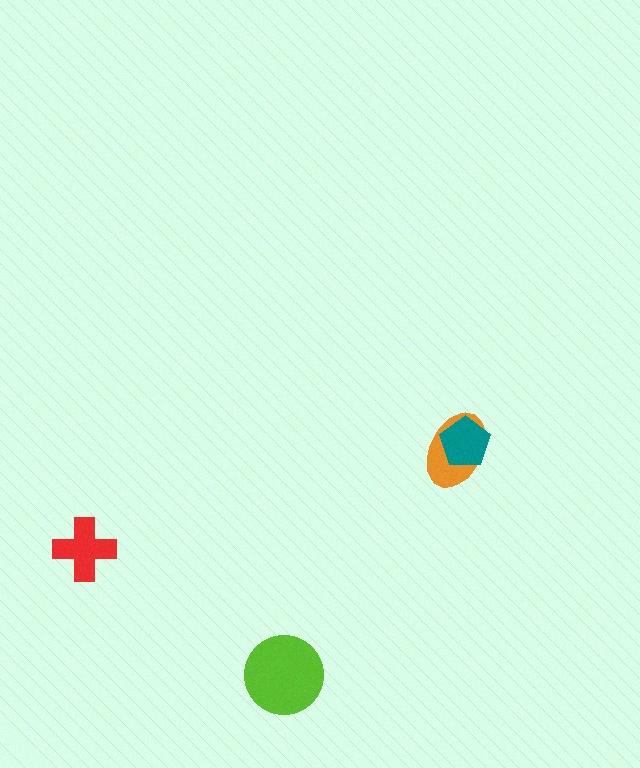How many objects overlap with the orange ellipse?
1 object overlaps with the orange ellipse.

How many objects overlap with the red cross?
0 objects overlap with the red cross.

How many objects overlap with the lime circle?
0 objects overlap with the lime circle.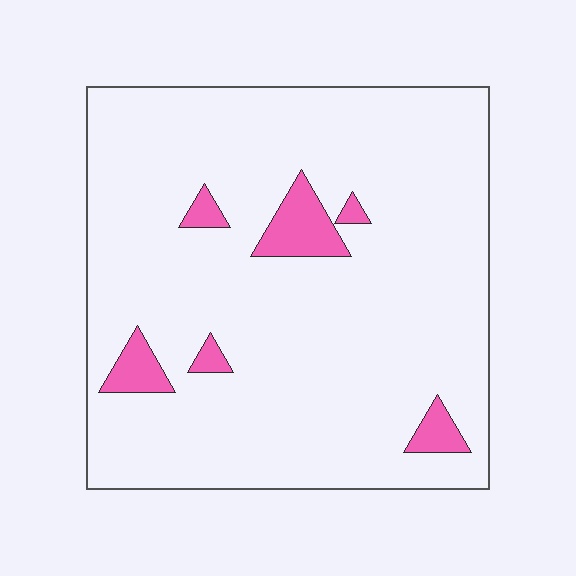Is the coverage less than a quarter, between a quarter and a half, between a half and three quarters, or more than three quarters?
Less than a quarter.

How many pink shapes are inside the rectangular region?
6.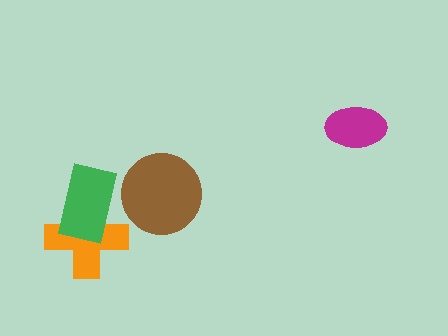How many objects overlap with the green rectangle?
1 object overlaps with the green rectangle.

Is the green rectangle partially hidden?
No, no other shape covers it.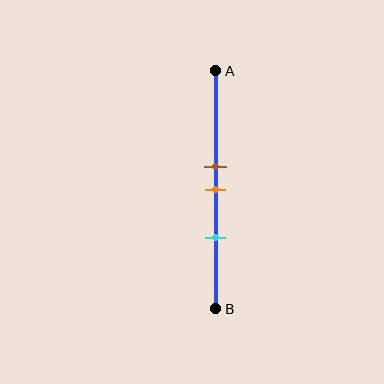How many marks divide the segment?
There are 3 marks dividing the segment.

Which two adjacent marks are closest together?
The brown and orange marks are the closest adjacent pair.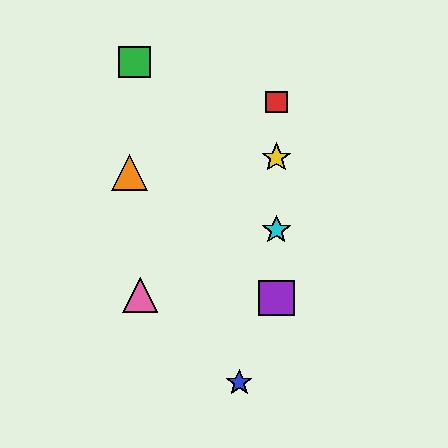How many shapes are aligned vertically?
4 shapes (the red square, the yellow star, the purple square, the cyan star) are aligned vertically.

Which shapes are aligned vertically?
The red square, the yellow star, the purple square, the cyan star are aligned vertically.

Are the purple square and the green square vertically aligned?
No, the purple square is at x≈276 and the green square is at x≈134.